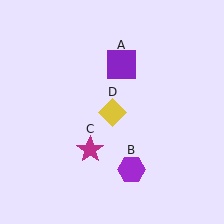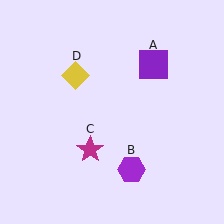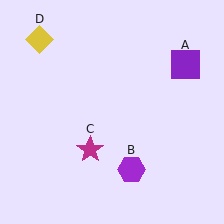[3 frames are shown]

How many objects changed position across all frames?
2 objects changed position: purple square (object A), yellow diamond (object D).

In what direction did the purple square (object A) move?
The purple square (object A) moved right.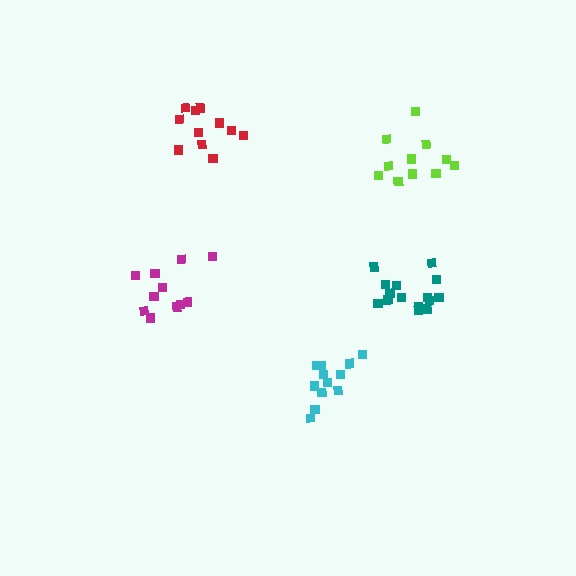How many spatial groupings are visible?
There are 5 spatial groupings.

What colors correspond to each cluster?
The clusters are colored: magenta, lime, teal, cyan, red.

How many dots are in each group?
Group 1: 11 dots, Group 2: 11 dots, Group 3: 15 dots, Group 4: 12 dots, Group 5: 11 dots (60 total).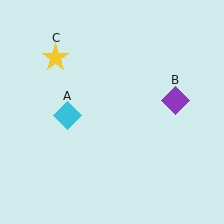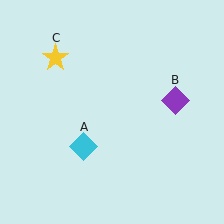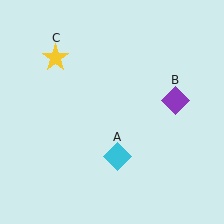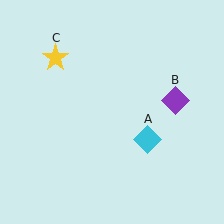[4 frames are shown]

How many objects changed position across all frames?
1 object changed position: cyan diamond (object A).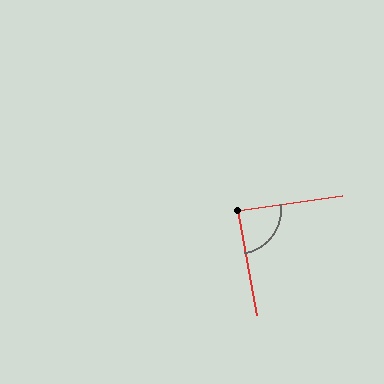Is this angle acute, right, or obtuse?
It is approximately a right angle.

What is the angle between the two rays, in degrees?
Approximately 87 degrees.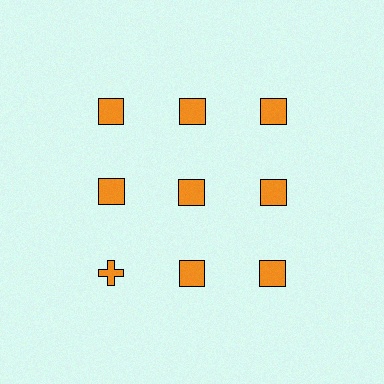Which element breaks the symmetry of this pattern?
The orange cross in the third row, leftmost column breaks the symmetry. All other shapes are orange squares.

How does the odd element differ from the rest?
It has a different shape: cross instead of square.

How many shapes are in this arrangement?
There are 9 shapes arranged in a grid pattern.